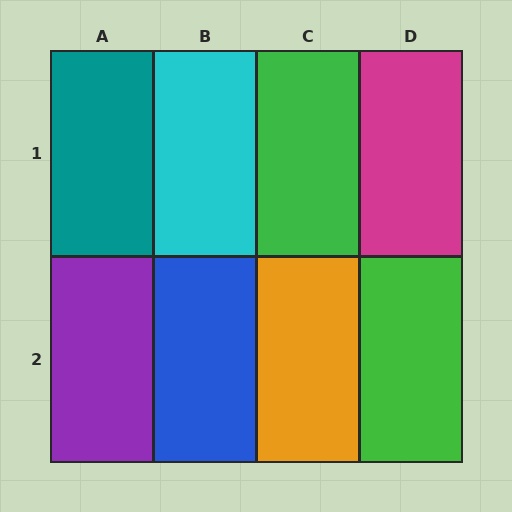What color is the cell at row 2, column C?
Orange.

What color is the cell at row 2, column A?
Purple.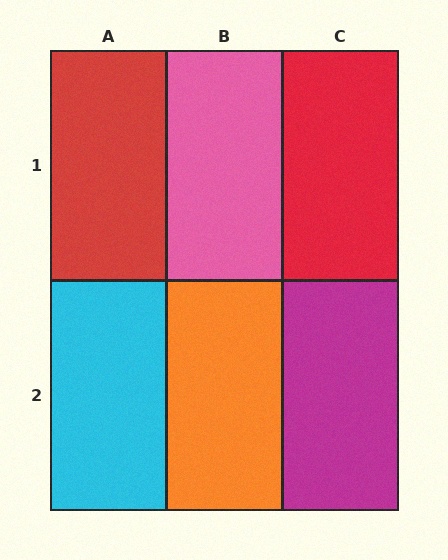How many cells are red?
2 cells are red.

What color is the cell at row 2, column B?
Orange.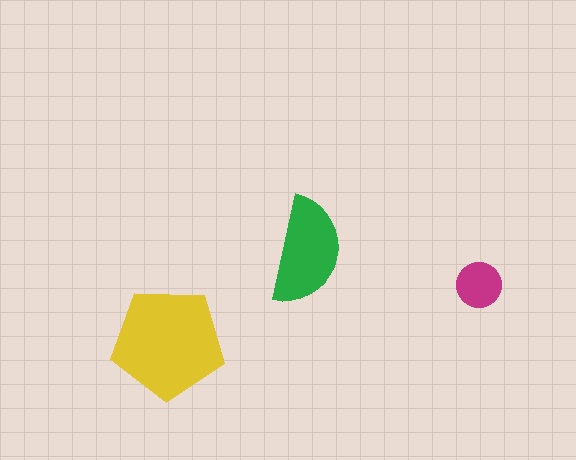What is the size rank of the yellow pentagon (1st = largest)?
1st.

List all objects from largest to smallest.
The yellow pentagon, the green semicircle, the magenta circle.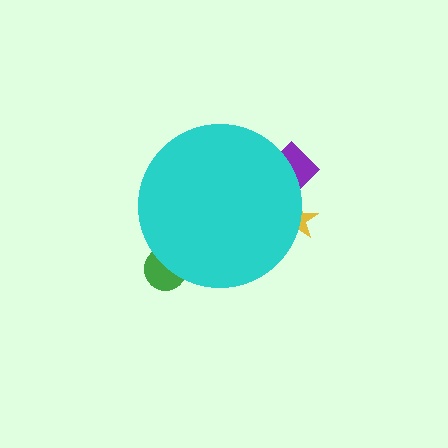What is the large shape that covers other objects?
A cyan circle.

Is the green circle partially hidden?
Yes, the green circle is partially hidden behind the cyan circle.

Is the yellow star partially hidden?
Yes, the yellow star is partially hidden behind the cyan circle.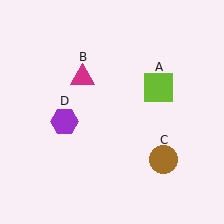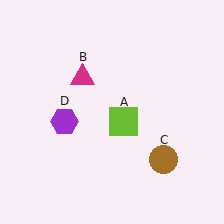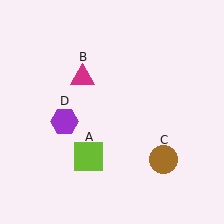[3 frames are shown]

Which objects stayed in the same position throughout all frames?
Magenta triangle (object B) and brown circle (object C) and purple hexagon (object D) remained stationary.